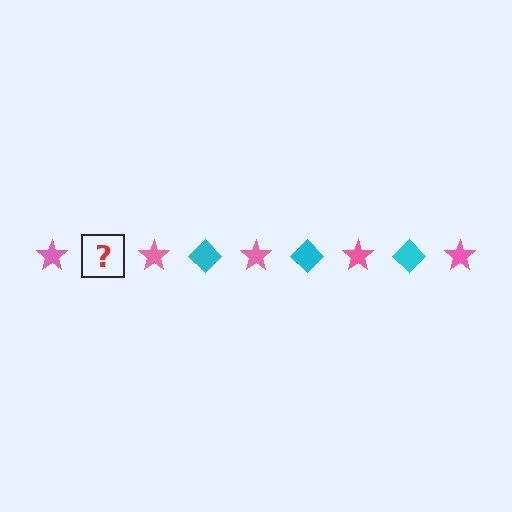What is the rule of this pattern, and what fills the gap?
The rule is that the pattern alternates between pink star and cyan diamond. The gap should be filled with a cyan diamond.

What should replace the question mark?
The question mark should be replaced with a cyan diamond.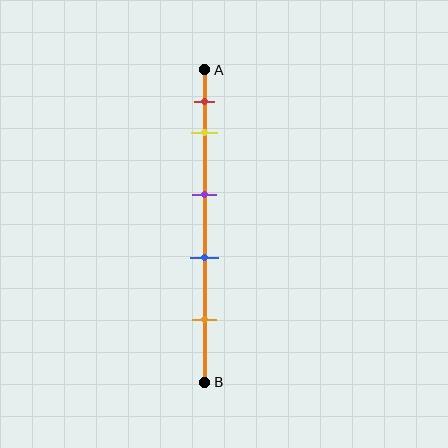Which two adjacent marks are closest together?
The red and yellow marks are the closest adjacent pair.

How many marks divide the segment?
There are 5 marks dividing the segment.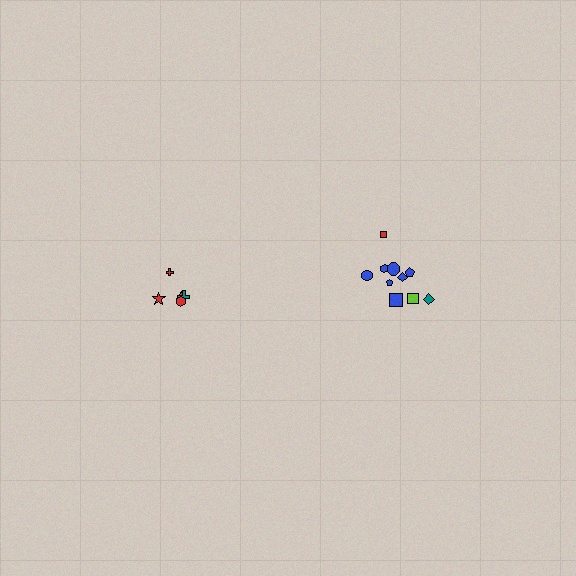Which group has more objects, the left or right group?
The right group.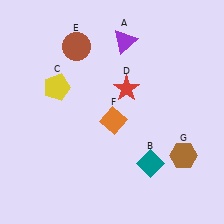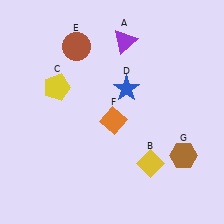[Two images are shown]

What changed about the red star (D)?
In Image 1, D is red. In Image 2, it changed to blue.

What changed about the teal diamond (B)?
In Image 1, B is teal. In Image 2, it changed to yellow.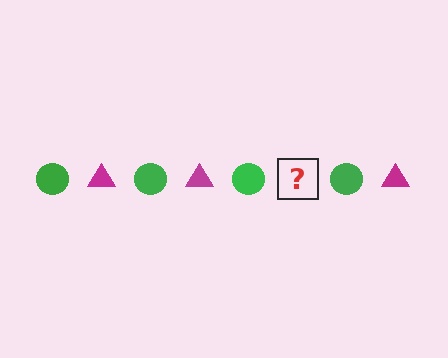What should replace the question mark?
The question mark should be replaced with a magenta triangle.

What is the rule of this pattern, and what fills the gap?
The rule is that the pattern alternates between green circle and magenta triangle. The gap should be filled with a magenta triangle.